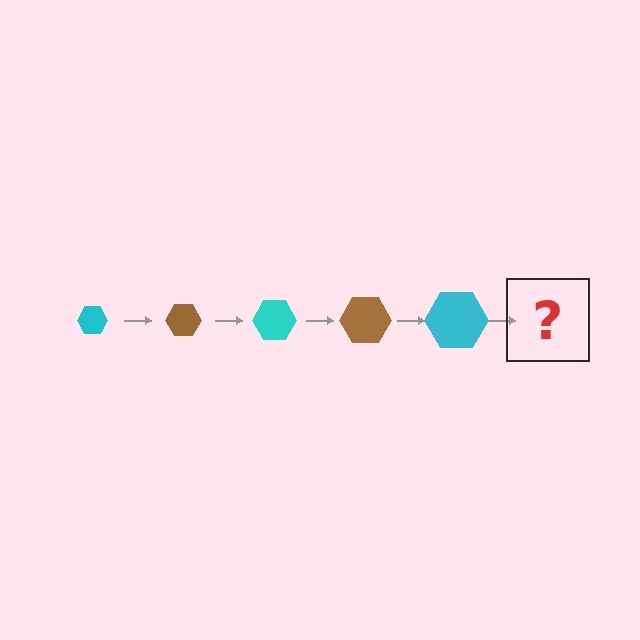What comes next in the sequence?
The next element should be a brown hexagon, larger than the previous one.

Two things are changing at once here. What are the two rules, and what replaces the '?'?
The two rules are that the hexagon grows larger each step and the color cycles through cyan and brown. The '?' should be a brown hexagon, larger than the previous one.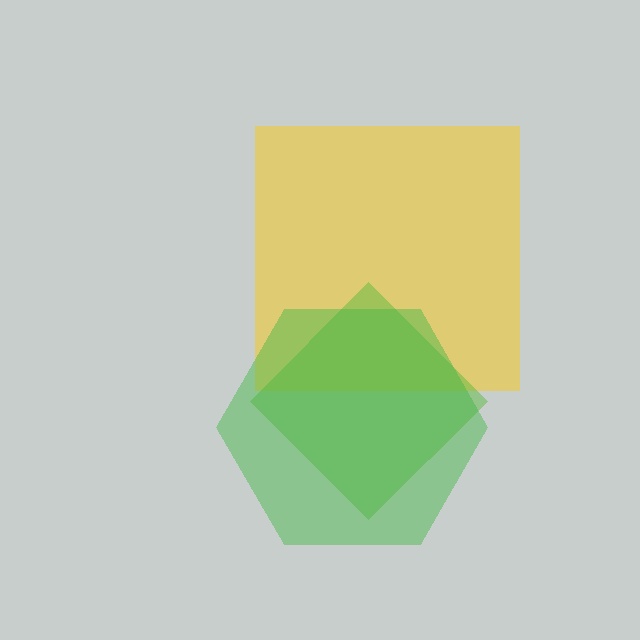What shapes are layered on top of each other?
The layered shapes are: a yellow square, a lime diamond, a green hexagon.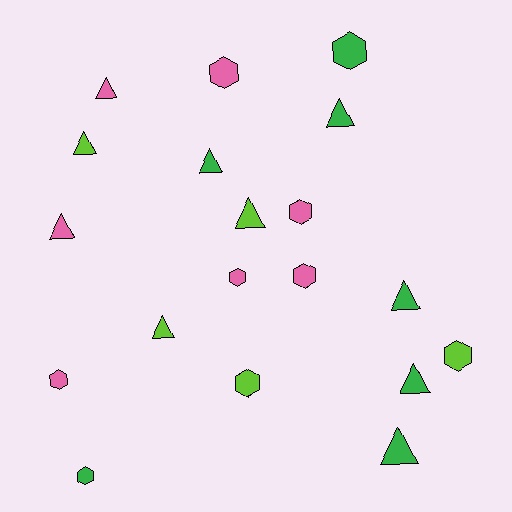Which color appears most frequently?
Green, with 7 objects.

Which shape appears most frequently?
Triangle, with 10 objects.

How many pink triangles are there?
There are 2 pink triangles.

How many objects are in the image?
There are 19 objects.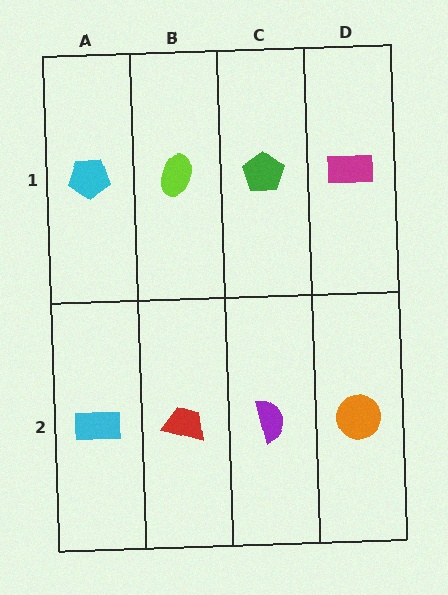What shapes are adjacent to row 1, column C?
A purple semicircle (row 2, column C), a lime ellipse (row 1, column B), a magenta rectangle (row 1, column D).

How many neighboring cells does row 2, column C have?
3.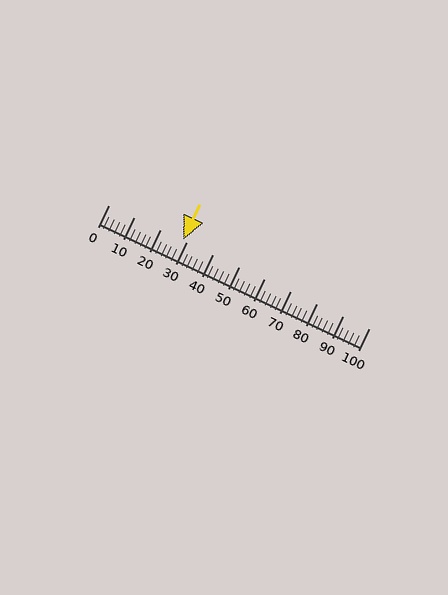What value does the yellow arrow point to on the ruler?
The yellow arrow points to approximately 29.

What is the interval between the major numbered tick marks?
The major tick marks are spaced 10 units apart.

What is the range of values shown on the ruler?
The ruler shows values from 0 to 100.